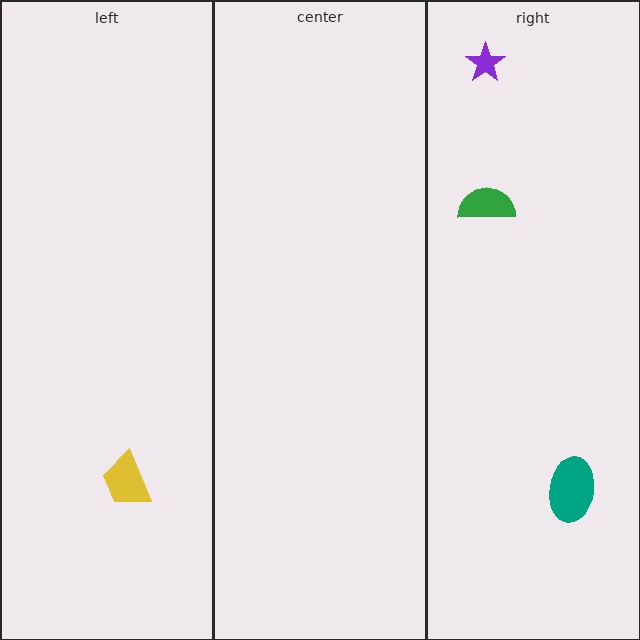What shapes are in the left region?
The yellow trapezoid.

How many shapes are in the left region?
1.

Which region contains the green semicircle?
The right region.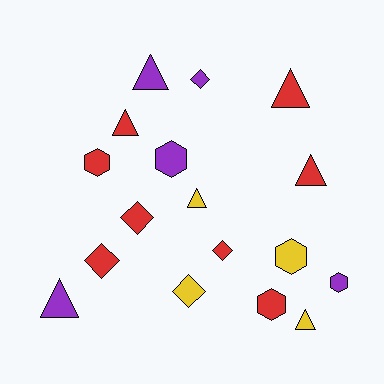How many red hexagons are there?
There are 2 red hexagons.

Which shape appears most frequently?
Triangle, with 7 objects.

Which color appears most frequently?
Red, with 8 objects.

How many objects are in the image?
There are 17 objects.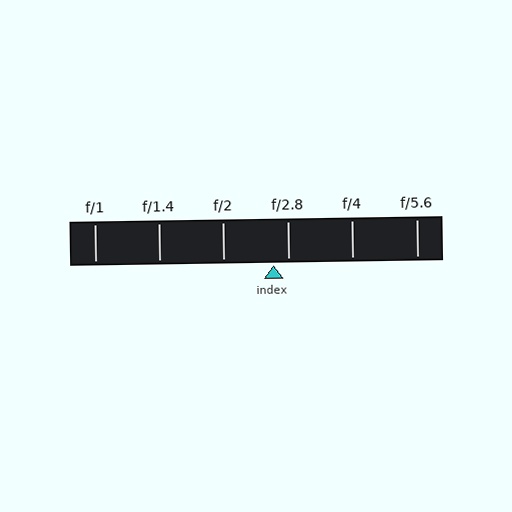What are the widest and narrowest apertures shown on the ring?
The widest aperture shown is f/1 and the narrowest is f/5.6.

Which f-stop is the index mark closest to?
The index mark is closest to f/2.8.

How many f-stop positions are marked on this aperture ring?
There are 6 f-stop positions marked.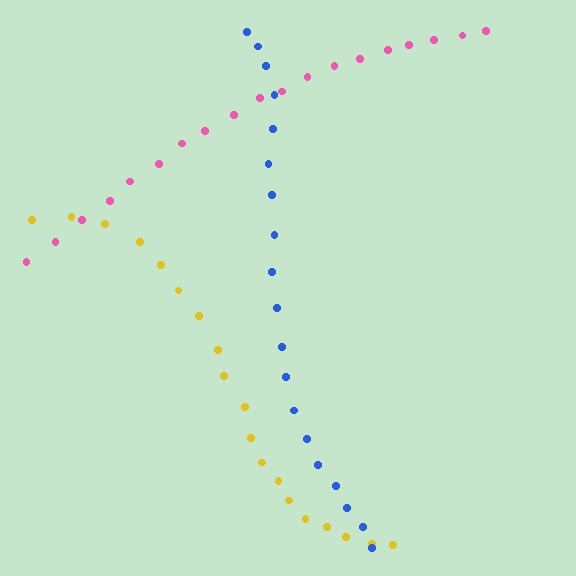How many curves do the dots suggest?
There are 3 distinct paths.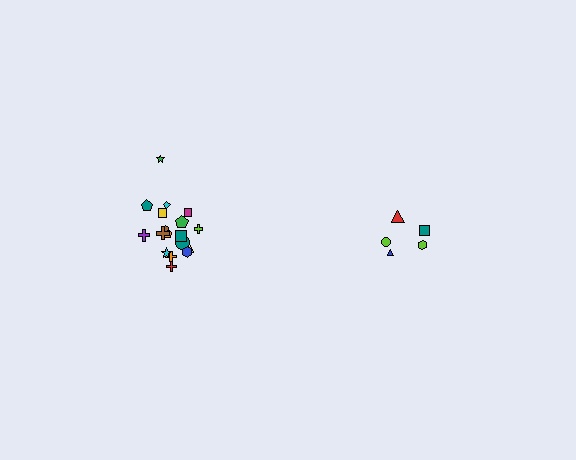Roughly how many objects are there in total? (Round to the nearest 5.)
Roughly 25 objects in total.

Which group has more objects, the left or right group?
The left group.